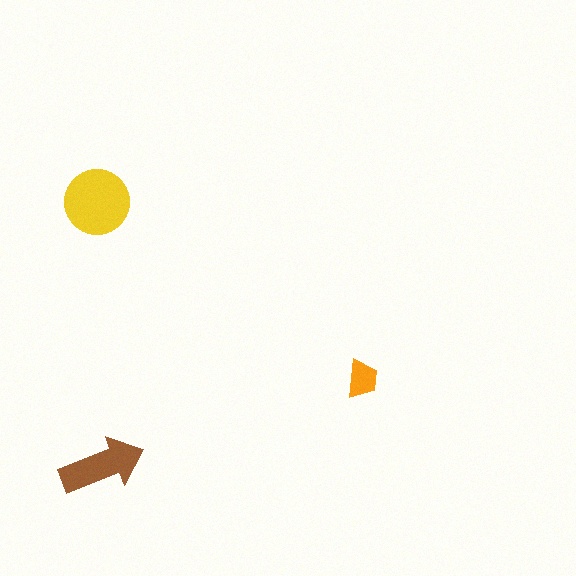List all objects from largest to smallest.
The yellow circle, the brown arrow, the orange trapezoid.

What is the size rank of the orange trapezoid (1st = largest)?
3rd.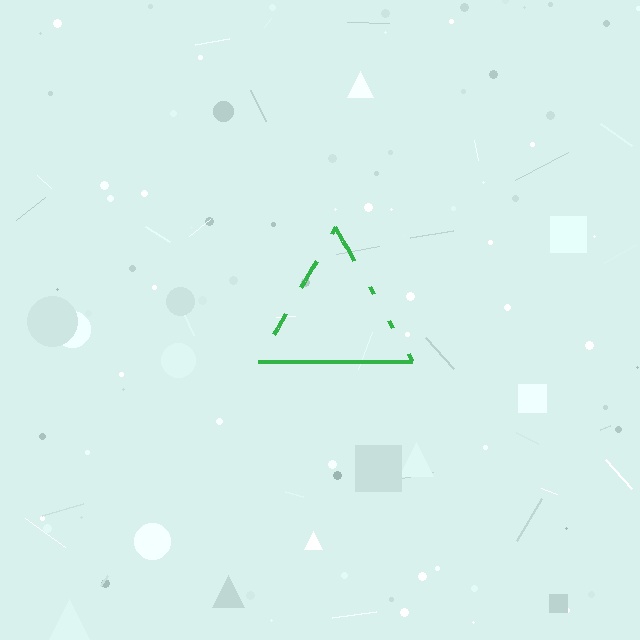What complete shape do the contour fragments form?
The contour fragments form a triangle.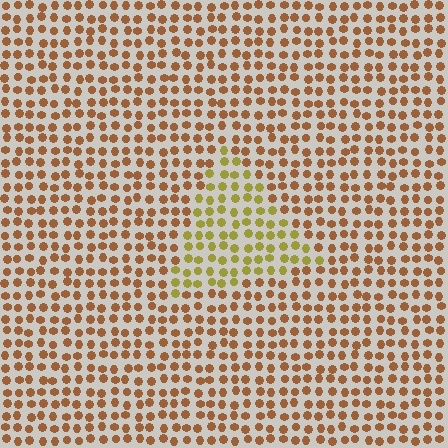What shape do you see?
I see a triangle.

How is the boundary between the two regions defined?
The boundary is defined purely by a slight shift in hue (about 37 degrees). Spacing, size, and orientation are identical on both sides.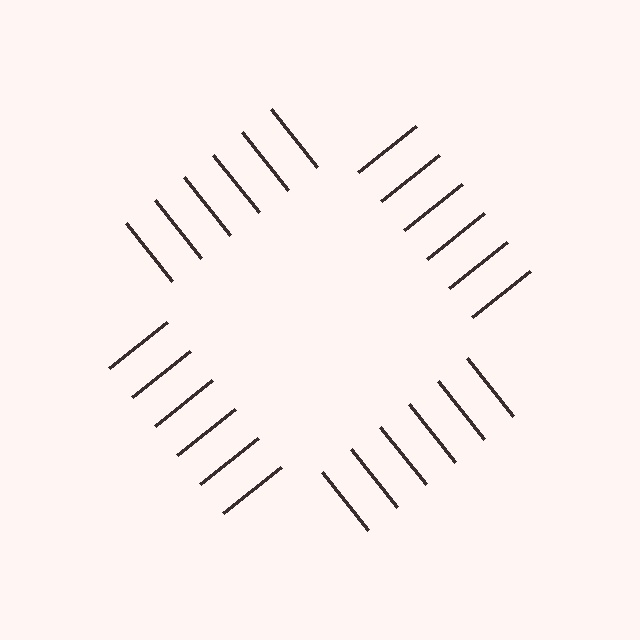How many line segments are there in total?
24 — 6 along each of the 4 edges.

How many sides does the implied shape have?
4 sides — the line-ends trace a square.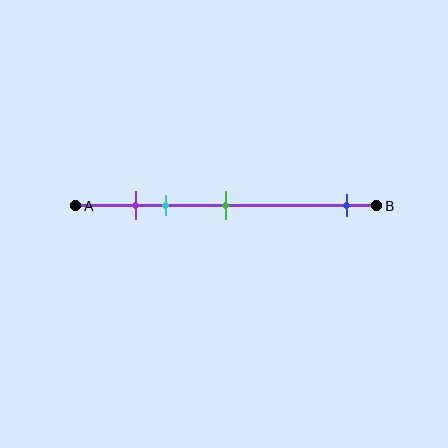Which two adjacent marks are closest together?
The purple and cyan marks are the closest adjacent pair.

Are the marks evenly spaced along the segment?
No, the marks are not evenly spaced.